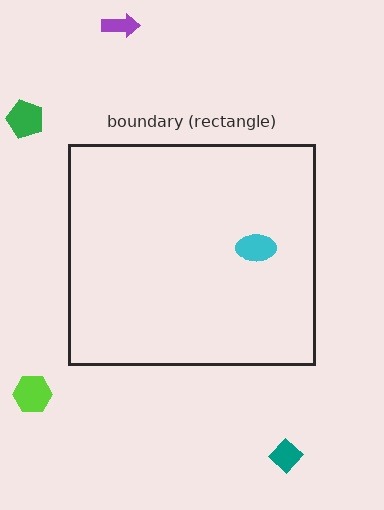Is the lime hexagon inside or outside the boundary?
Outside.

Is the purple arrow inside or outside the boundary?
Outside.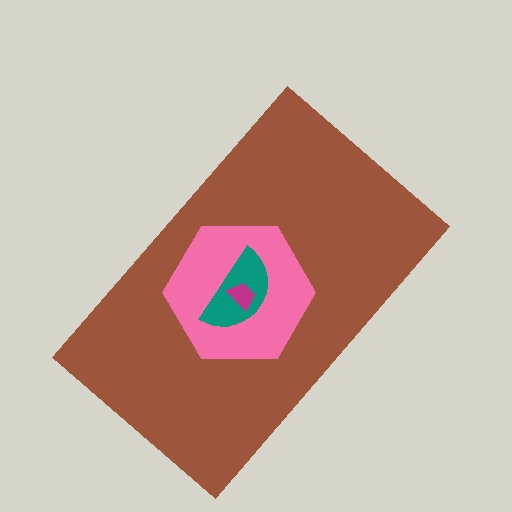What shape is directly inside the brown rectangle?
The pink hexagon.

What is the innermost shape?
The magenta trapezoid.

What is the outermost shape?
The brown rectangle.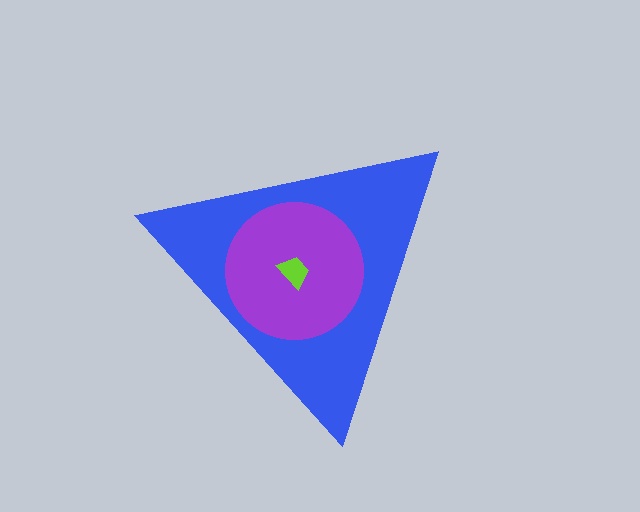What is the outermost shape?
The blue triangle.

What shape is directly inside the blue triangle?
The purple circle.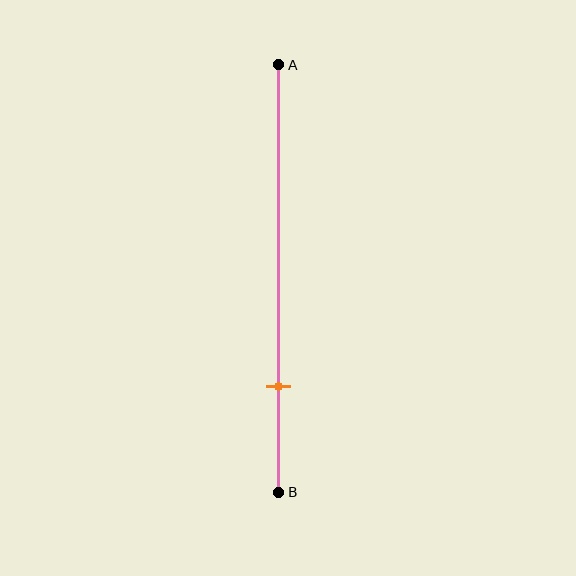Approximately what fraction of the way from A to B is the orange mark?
The orange mark is approximately 75% of the way from A to B.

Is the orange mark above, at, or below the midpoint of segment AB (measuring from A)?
The orange mark is below the midpoint of segment AB.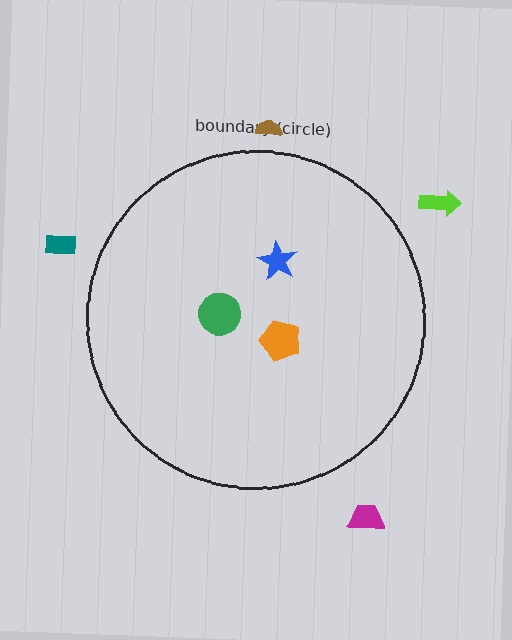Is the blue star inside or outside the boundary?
Inside.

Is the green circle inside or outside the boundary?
Inside.